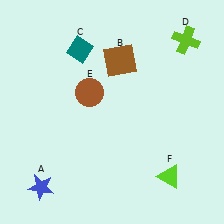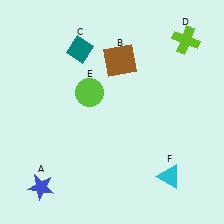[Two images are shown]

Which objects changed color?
E changed from brown to lime. F changed from lime to cyan.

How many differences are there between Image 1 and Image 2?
There are 2 differences between the two images.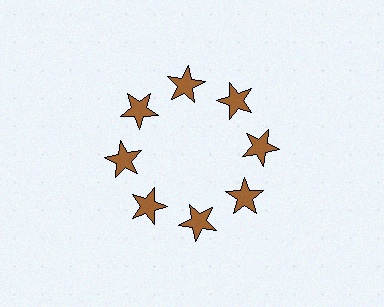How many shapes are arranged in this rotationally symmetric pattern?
There are 8 shapes, arranged in 8 groups of 1.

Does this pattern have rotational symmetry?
Yes, this pattern has 8-fold rotational symmetry. It looks the same after rotating 45 degrees around the center.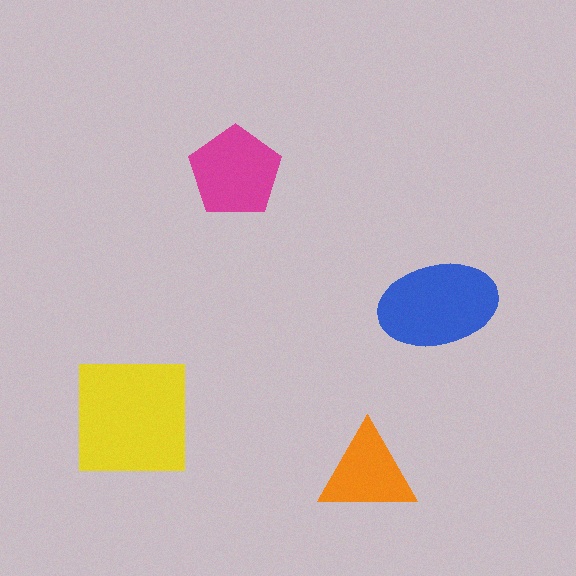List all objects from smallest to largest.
The orange triangle, the magenta pentagon, the blue ellipse, the yellow square.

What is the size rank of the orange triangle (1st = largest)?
4th.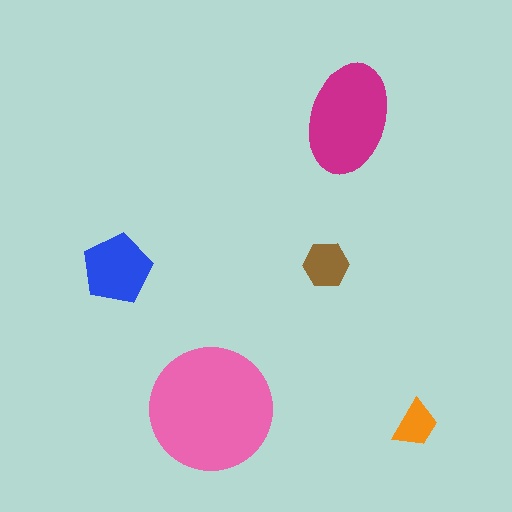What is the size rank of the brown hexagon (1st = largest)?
4th.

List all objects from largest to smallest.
The pink circle, the magenta ellipse, the blue pentagon, the brown hexagon, the orange trapezoid.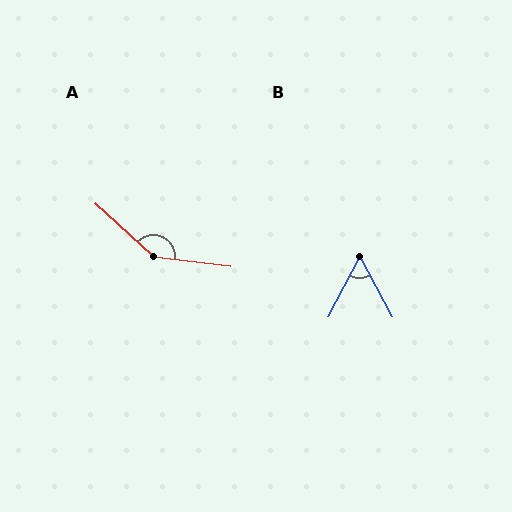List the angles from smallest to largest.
B (56°), A (144°).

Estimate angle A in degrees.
Approximately 144 degrees.